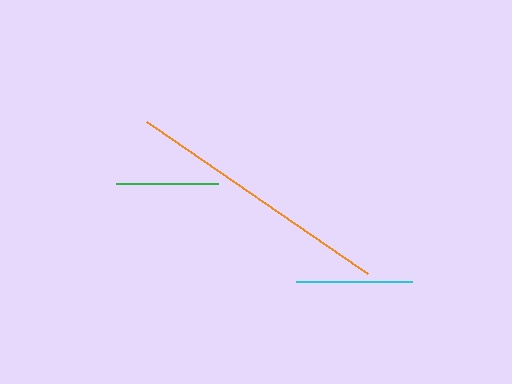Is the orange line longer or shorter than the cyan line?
The orange line is longer than the cyan line.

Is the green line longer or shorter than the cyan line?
The cyan line is longer than the green line.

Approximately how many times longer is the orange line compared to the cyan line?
The orange line is approximately 2.3 times the length of the cyan line.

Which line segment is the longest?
The orange line is the longest at approximately 268 pixels.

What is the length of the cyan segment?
The cyan segment is approximately 116 pixels long.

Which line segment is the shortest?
The green line is the shortest at approximately 102 pixels.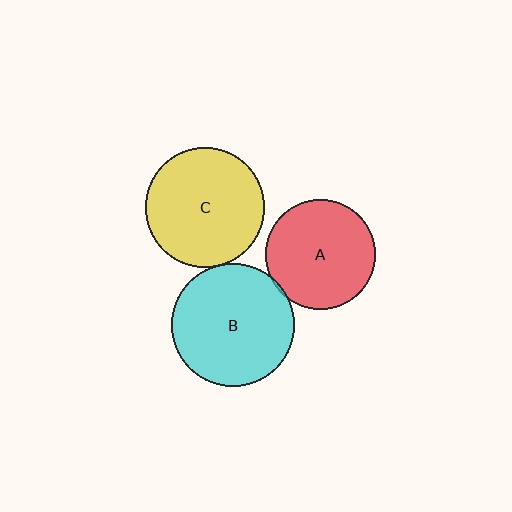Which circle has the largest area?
Circle B (cyan).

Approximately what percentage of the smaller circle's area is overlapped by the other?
Approximately 5%.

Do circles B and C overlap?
Yes.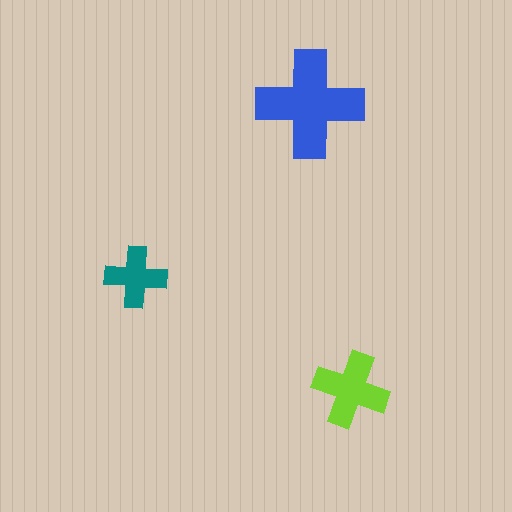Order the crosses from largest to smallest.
the blue one, the lime one, the teal one.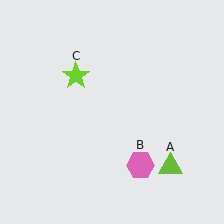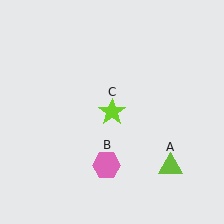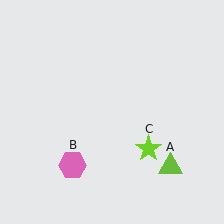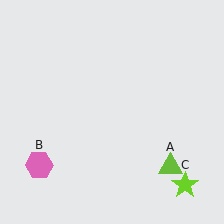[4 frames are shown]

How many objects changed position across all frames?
2 objects changed position: pink hexagon (object B), lime star (object C).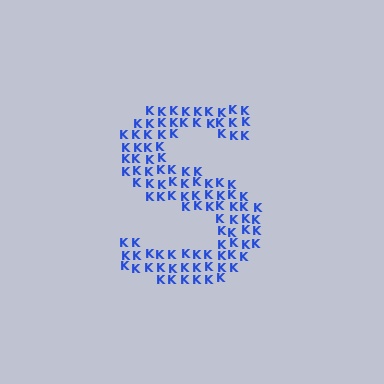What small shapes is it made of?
It is made of small letter K's.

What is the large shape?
The large shape is the letter S.